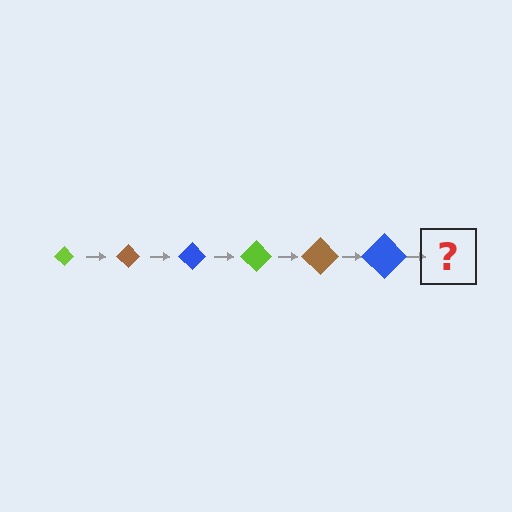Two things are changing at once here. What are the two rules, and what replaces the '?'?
The two rules are that the diamond grows larger each step and the color cycles through lime, brown, and blue. The '?' should be a lime diamond, larger than the previous one.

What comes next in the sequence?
The next element should be a lime diamond, larger than the previous one.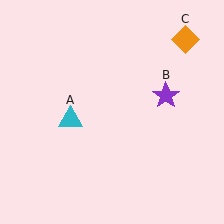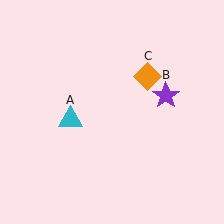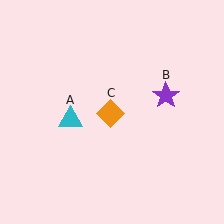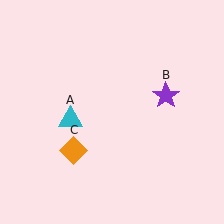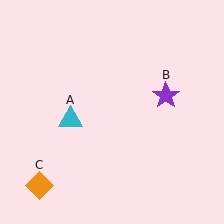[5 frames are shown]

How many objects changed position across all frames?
1 object changed position: orange diamond (object C).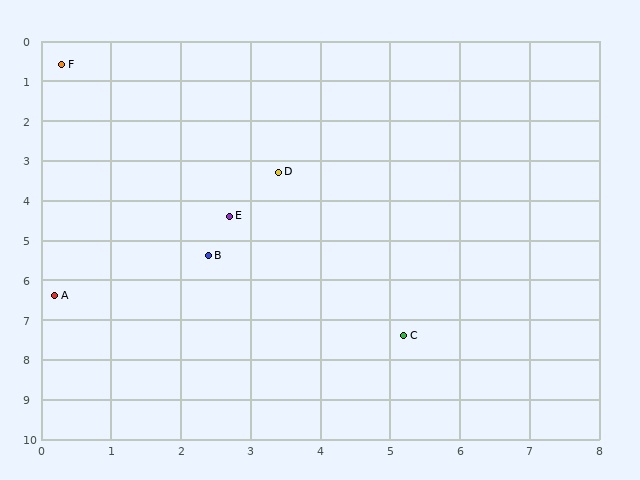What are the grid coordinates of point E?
Point E is at approximately (2.7, 4.4).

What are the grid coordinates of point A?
Point A is at approximately (0.2, 6.4).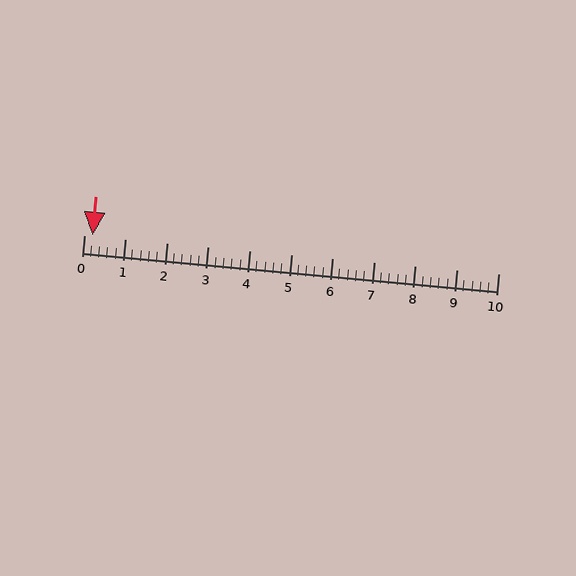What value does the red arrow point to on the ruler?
The red arrow points to approximately 0.2.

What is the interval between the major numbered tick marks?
The major tick marks are spaced 1 units apart.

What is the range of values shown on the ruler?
The ruler shows values from 0 to 10.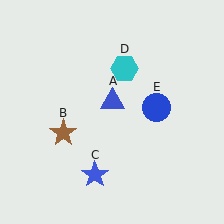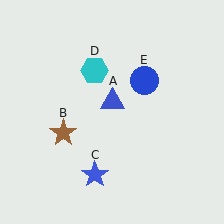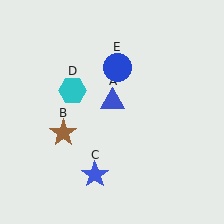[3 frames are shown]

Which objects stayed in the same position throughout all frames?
Blue triangle (object A) and brown star (object B) and blue star (object C) remained stationary.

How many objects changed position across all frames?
2 objects changed position: cyan hexagon (object D), blue circle (object E).